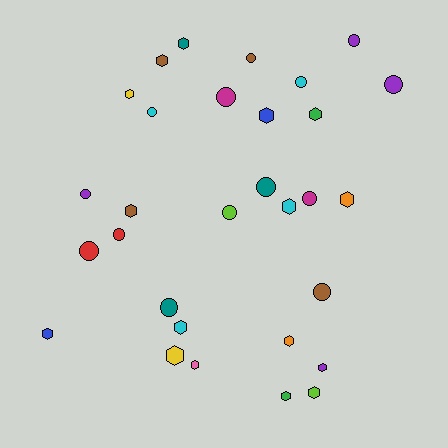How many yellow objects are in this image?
There are 2 yellow objects.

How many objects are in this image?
There are 30 objects.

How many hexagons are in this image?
There are 16 hexagons.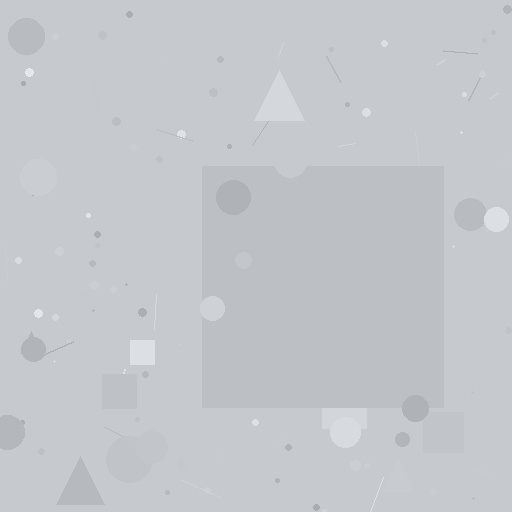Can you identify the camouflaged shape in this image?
The camouflaged shape is a square.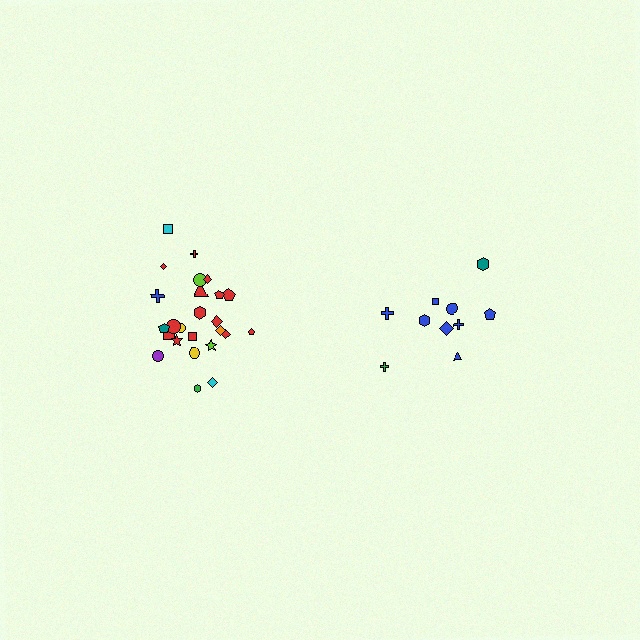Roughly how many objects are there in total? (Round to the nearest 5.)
Roughly 35 objects in total.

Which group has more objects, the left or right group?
The left group.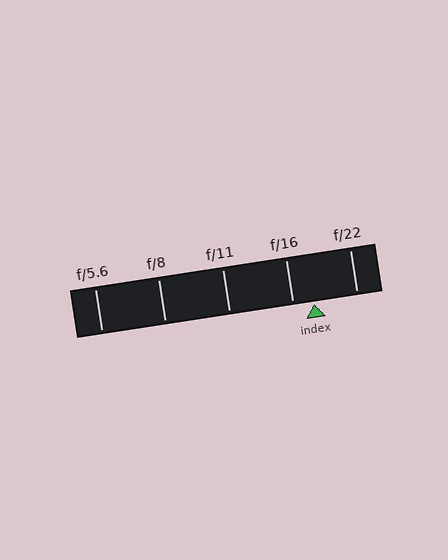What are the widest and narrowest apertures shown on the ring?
The widest aperture shown is f/5.6 and the narrowest is f/22.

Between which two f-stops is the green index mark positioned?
The index mark is between f/16 and f/22.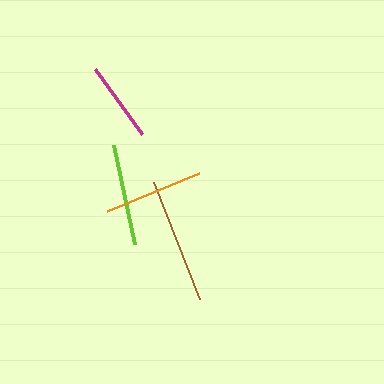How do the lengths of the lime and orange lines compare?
The lime and orange lines are approximately the same length.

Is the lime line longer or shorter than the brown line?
The brown line is longer than the lime line.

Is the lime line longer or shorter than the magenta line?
The lime line is longer than the magenta line.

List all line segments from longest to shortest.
From longest to shortest: brown, lime, orange, magenta.